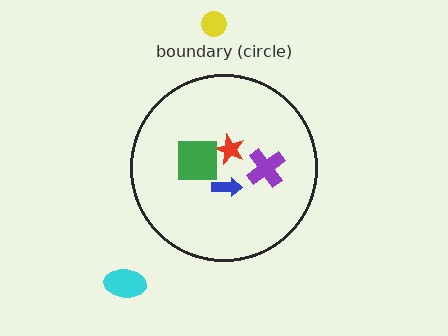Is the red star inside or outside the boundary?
Inside.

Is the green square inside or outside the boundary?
Inside.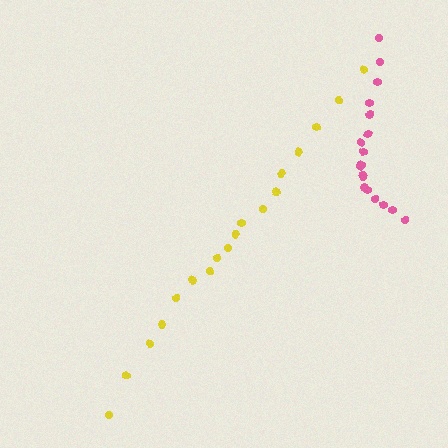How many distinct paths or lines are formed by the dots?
There are 2 distinct paths.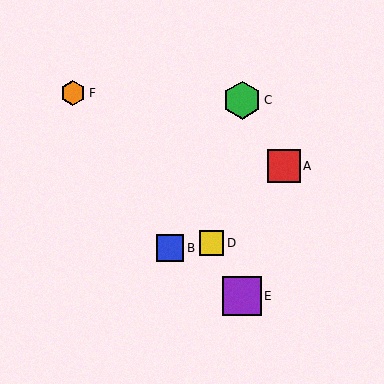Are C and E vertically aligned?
Yes, both are at x≈242.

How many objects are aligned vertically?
2 objects (C, E) are aligned vertically.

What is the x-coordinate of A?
Object A is at x≈284.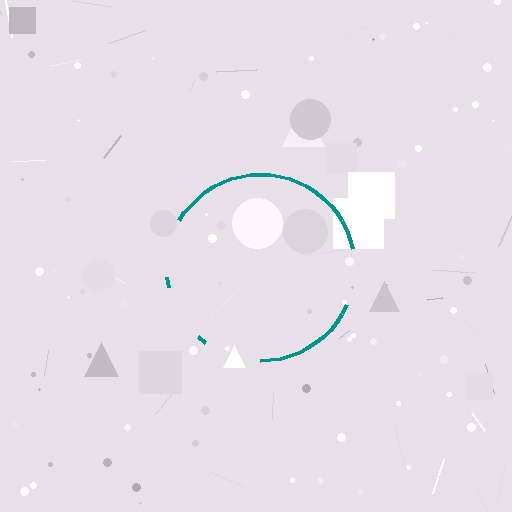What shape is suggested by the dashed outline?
The dashed outline suggests a circle.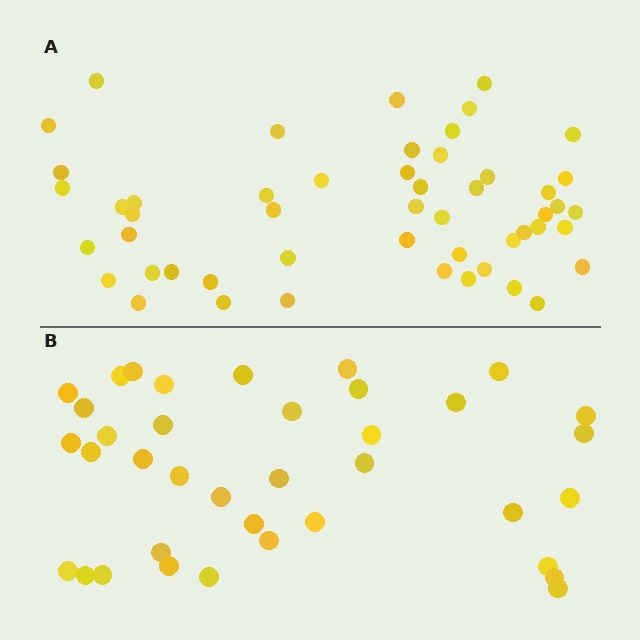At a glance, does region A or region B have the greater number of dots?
Region A (the top region) has more dots.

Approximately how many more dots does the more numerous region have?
Region A has approximately 15 more dots than region B.